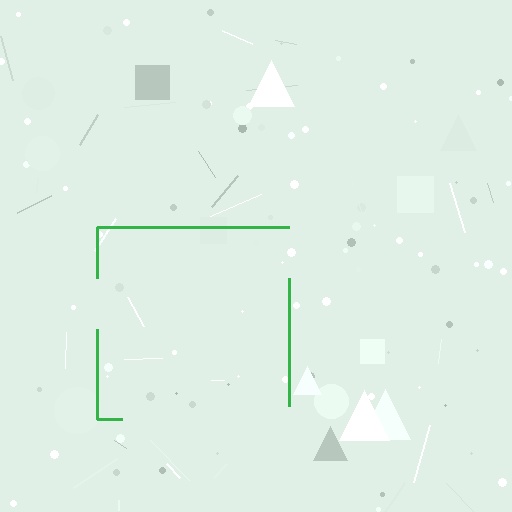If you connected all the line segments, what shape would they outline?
They would outline a square.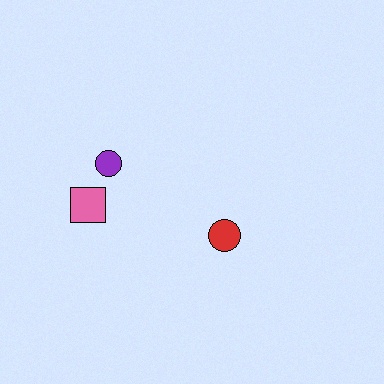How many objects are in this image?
There are 3 objects.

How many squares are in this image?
There is 1 square.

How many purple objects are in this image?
There is 1 purple object.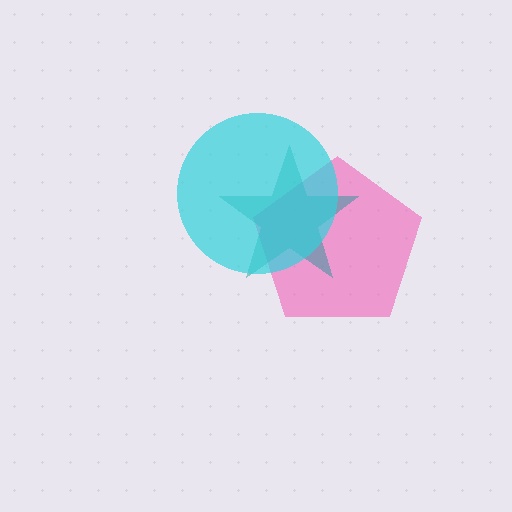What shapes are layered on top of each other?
The layered shapes are: a pink pentagon, a teal star, a cyan circle.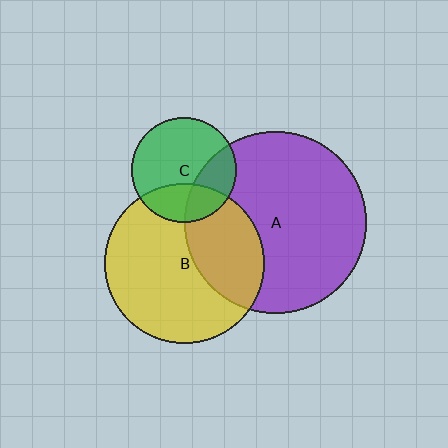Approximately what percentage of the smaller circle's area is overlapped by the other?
Approximately 35%.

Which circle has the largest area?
Circle A (purple).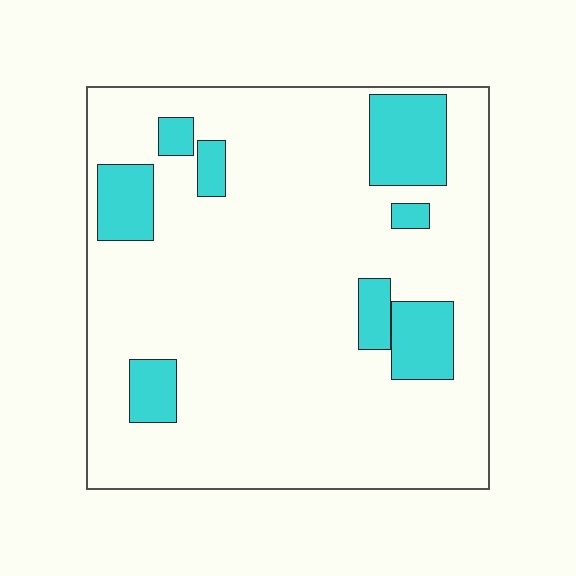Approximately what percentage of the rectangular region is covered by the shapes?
Approximately 15%.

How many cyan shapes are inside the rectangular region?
8.